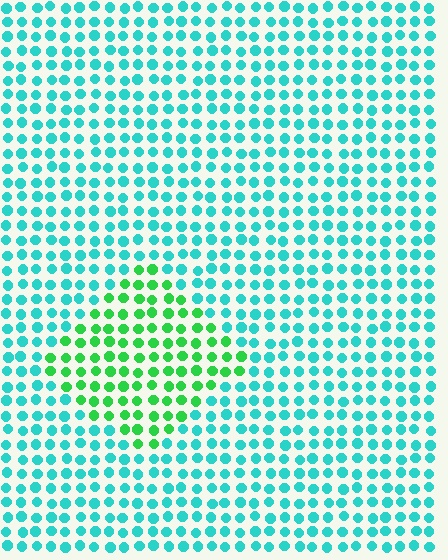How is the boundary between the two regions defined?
The boundary is defined purely by a slight shift in hue (about 47 degrees). Spacing, size, and orientation are identical on both sides.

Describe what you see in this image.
The image is filled with small cyan elements in a uniform arrangement. A diamond-shaped region is visible where the elements are tinted to a slightly different hue, forming a subtle color boundary.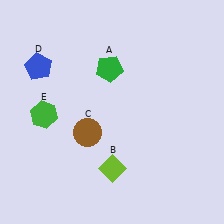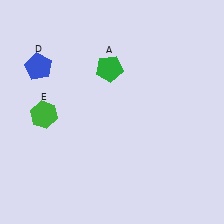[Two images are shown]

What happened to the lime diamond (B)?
The lime diamond (B) was removed in Image 2. It was in the bottom-right area of Image 1.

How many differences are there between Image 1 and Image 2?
There are 2 differences between the two images.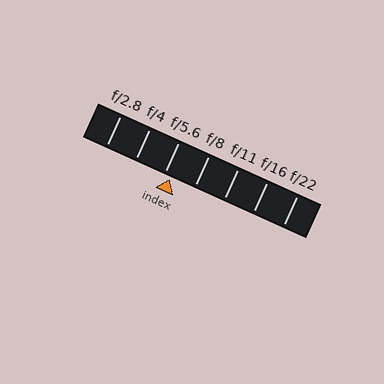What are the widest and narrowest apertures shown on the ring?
The widest aperture shown is f/2.8 and the narrowest is f/22.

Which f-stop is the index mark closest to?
The index mark is closest to f/5.6.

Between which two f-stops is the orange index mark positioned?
The index mark is between f/5.6 and f/8.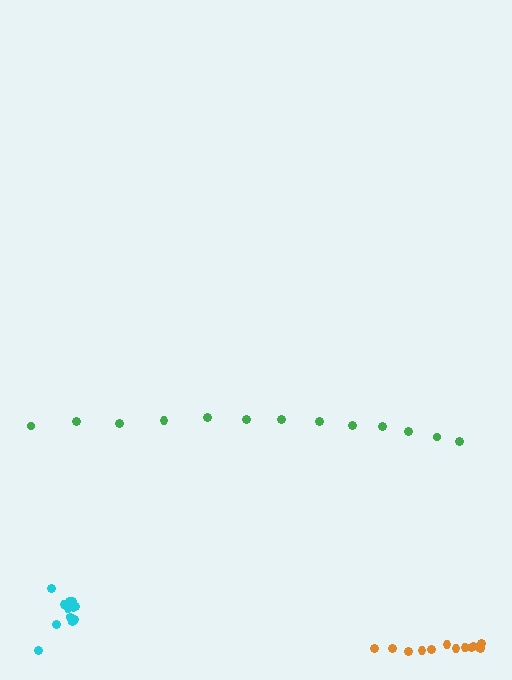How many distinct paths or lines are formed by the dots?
There are 3 distinct paths.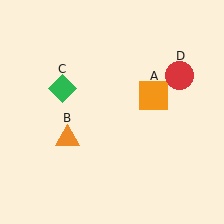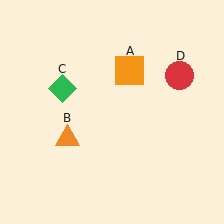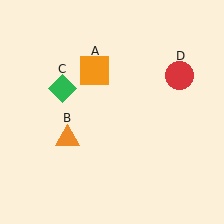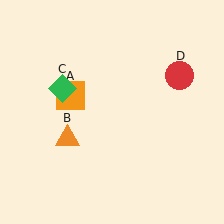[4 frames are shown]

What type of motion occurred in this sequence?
The orange square (object A) rotated counterclockwise around the center of the scene.